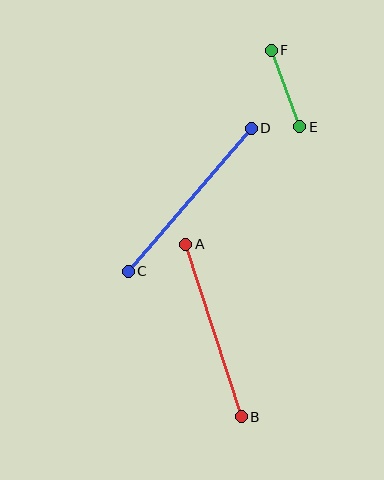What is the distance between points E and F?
The distance is approximately 82 pixels.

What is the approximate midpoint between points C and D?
The midpoint is at approximately (190, 200) pixels.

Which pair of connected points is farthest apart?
Points C and D are farthest apart.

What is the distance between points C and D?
The distance is approximately 189 pixels.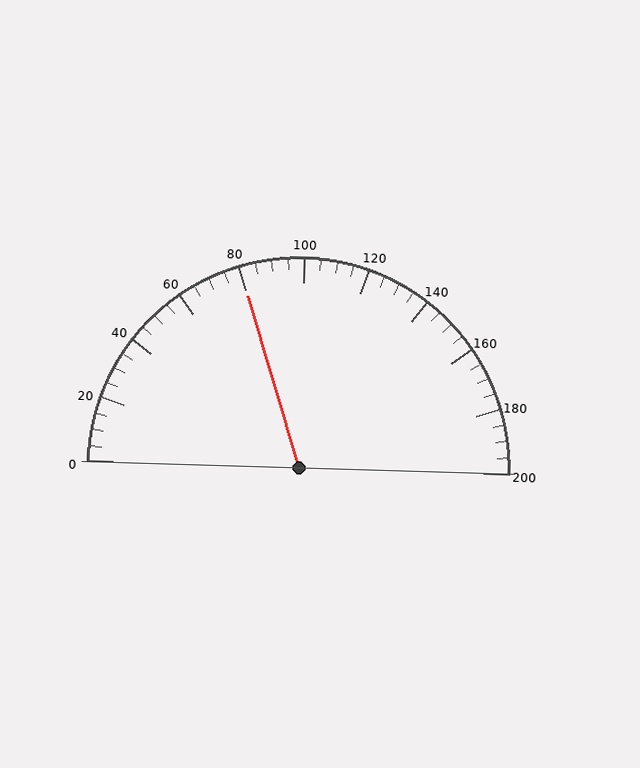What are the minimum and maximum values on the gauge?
The gauge ranges from 0 to 200.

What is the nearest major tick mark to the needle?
The nearest major tick mark is 80.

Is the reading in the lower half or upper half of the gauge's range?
The reading is in the lower half of the range (0 to 200).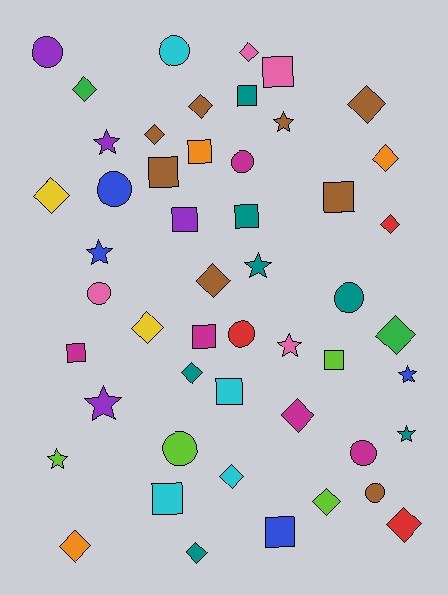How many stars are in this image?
There are 9 stars.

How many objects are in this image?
There are 50 objects.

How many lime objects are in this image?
There are 4 lime objects.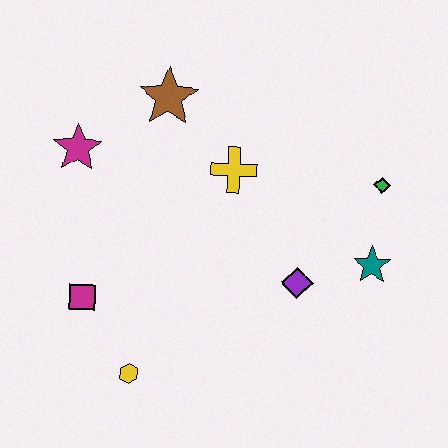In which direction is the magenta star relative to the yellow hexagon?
The magenta star is above the yellow hexagon.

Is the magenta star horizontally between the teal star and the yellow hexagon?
No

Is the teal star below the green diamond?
Yes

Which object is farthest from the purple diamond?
The magenta star is farthest from the purple diamond.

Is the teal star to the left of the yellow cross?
No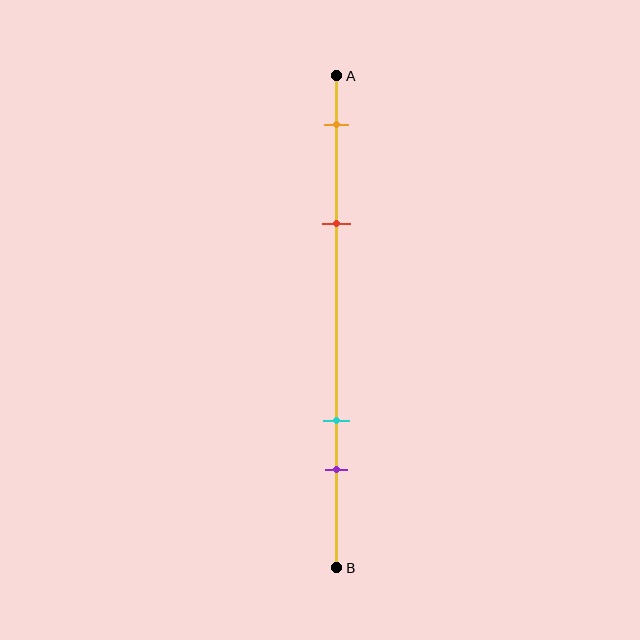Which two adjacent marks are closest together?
The cyan and purple marks are the closest adjacent pair.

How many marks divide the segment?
There are 4 marks dividing the segment.